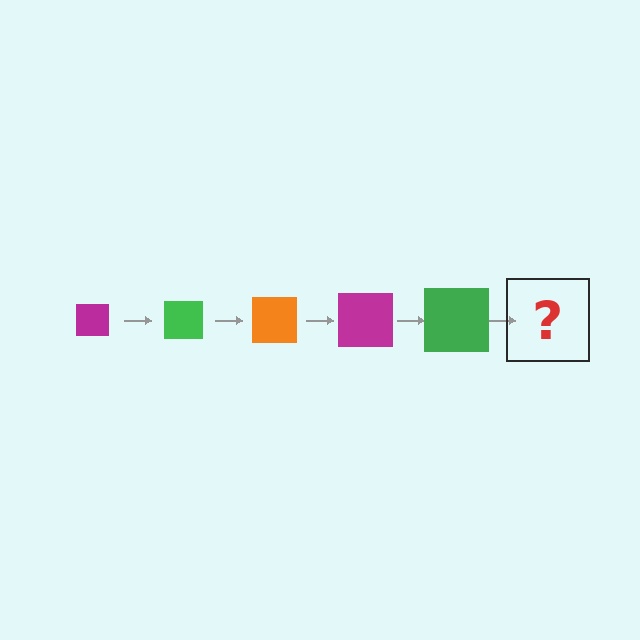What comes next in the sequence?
The next element should be an orange square, larger than the previous one.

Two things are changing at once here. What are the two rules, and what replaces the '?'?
The two rules are that the square grows larger each step and the color cycles through magenta, green, and orange. The '?' should be an orange square, larger than the previous one.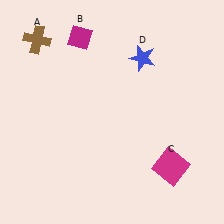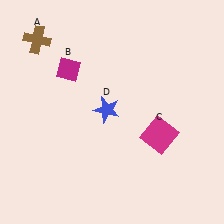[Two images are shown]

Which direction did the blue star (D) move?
The blue star (D) moved down.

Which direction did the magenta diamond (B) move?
The magenta diamond (B) moved down.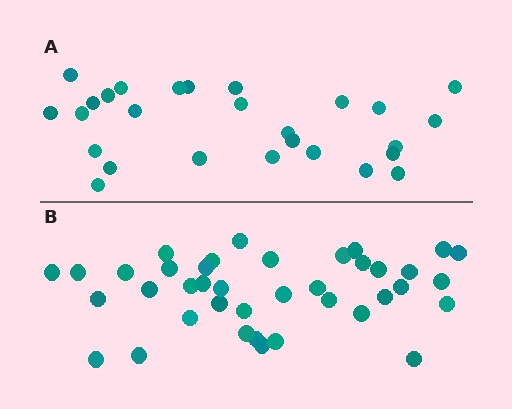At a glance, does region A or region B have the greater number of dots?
Region B (the bottom region) has more dots.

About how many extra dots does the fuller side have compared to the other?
Region B has roughly 12 or so more dots than region A.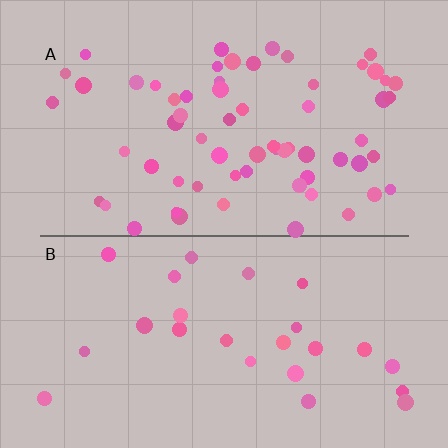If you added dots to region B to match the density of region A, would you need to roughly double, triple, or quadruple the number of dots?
Approximately triple.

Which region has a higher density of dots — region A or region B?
A (the top).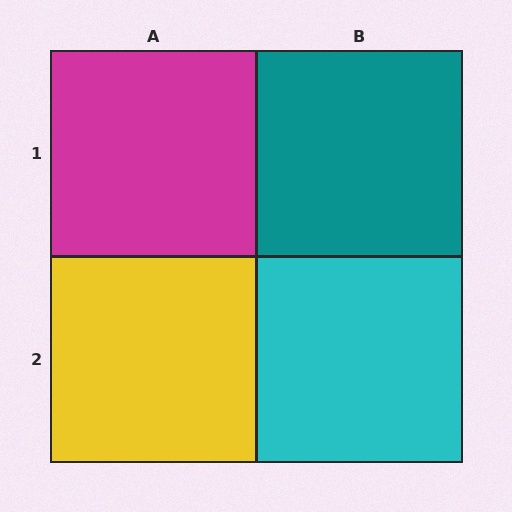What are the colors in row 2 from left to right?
Yellow, cyan.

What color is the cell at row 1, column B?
Teal.